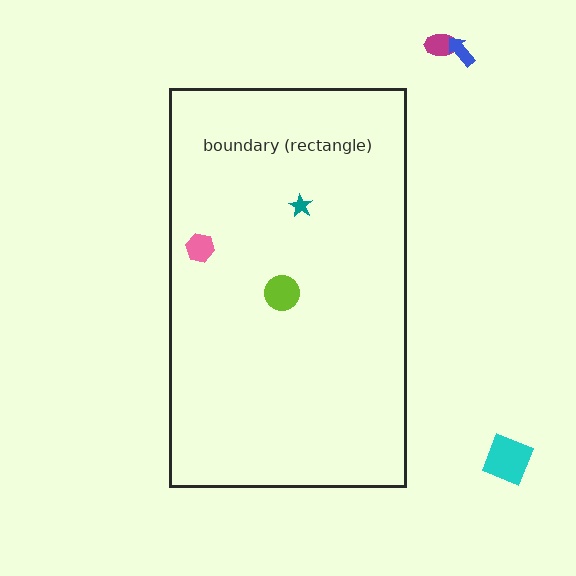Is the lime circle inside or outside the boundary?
Inside.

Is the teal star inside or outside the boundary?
Inside.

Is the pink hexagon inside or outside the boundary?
Inside.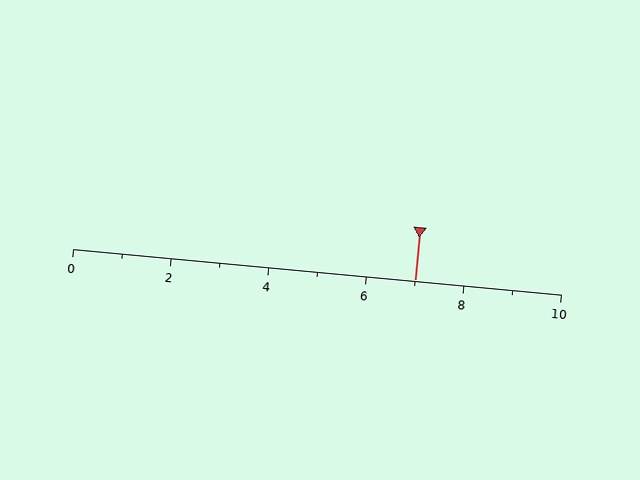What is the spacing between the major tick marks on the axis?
The major ticks are spaced 2 apart.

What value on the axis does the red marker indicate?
The marker indicates approximately 7.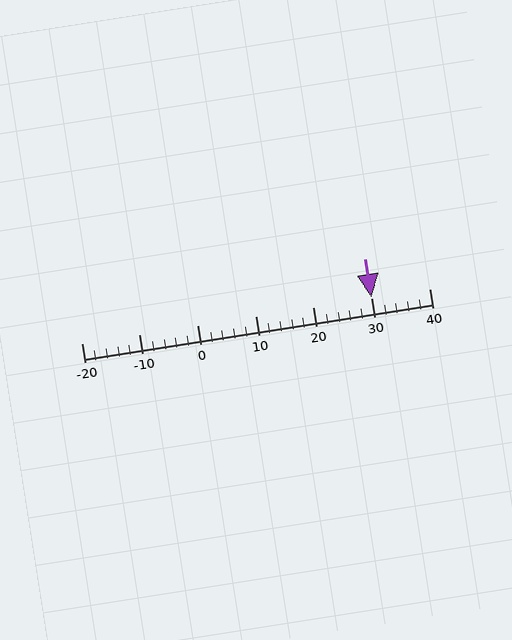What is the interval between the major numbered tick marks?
The major tick marks are spaced 10 units apart.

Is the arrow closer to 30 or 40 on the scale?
The arrow is closer to 30.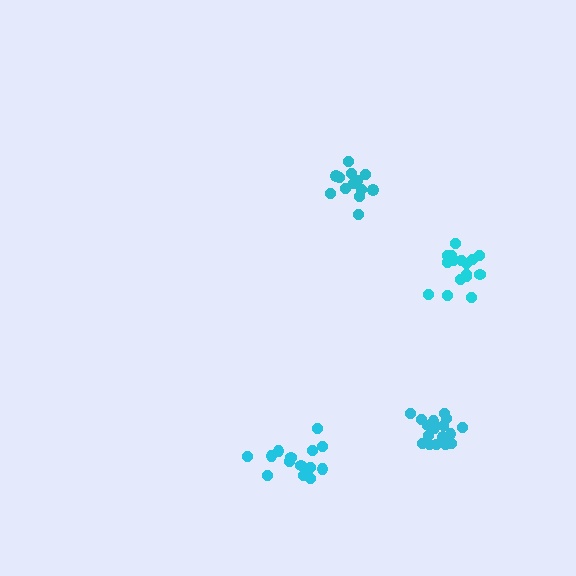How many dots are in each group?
Group 1: 17 dots, Group 2: 17 dots, Group 3: 14 dots, Group 4: 13 dots (61 total).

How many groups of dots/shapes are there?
There are 4 groups.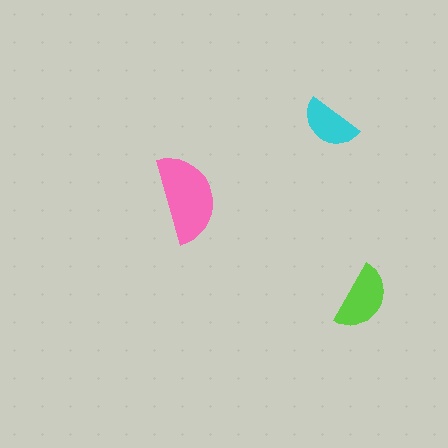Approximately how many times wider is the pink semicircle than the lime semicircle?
About 1.5 times wider.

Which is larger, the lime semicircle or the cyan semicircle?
The lime one.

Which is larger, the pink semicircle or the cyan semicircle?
The pink one.